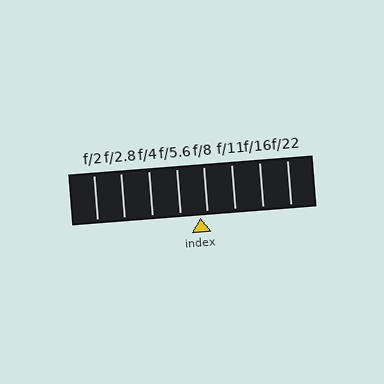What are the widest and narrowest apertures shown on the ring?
The widest aperture shown is f/2 and the narrowest is f/22.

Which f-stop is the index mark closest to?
The index mark is closest to f/8.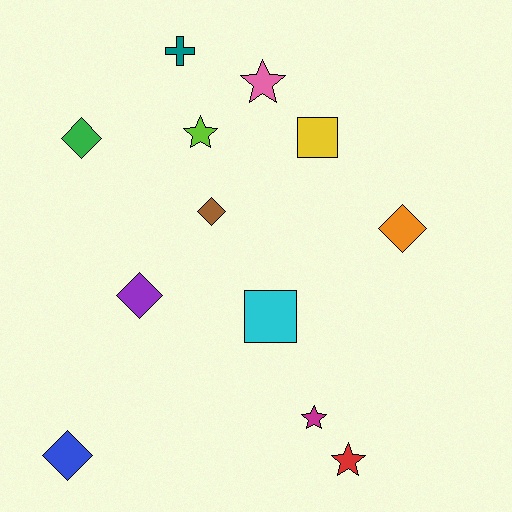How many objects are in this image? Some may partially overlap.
There are 12 objects.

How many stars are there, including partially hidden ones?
There are 4 stars.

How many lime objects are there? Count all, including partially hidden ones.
There is 1 lime object.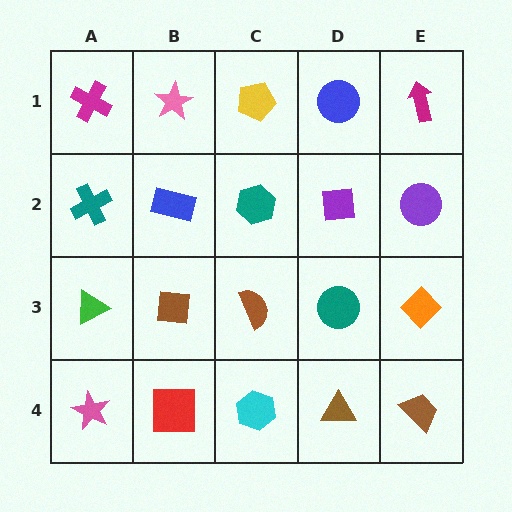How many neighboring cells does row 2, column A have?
3.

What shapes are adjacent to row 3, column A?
A teal cross (row 2, column A), a pink star (row 4, column A), a brown square (row 3, column B).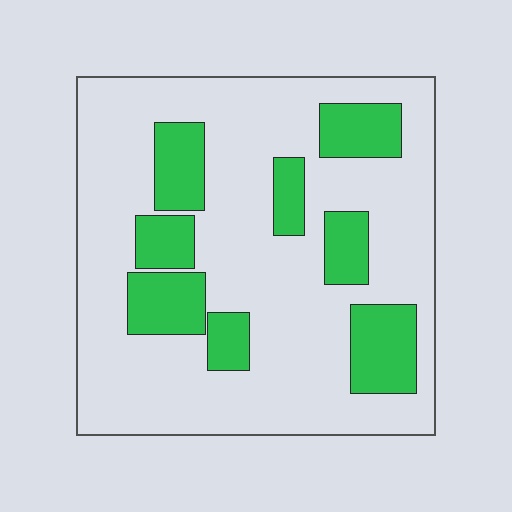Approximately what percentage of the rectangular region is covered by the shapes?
Approximately 25%.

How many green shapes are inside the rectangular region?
8.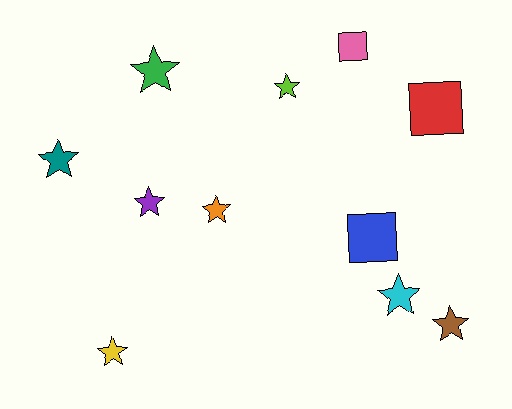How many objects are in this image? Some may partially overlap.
There are 11 objects.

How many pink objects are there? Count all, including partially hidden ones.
There is 1 pink object.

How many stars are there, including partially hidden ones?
There are 8 stars.